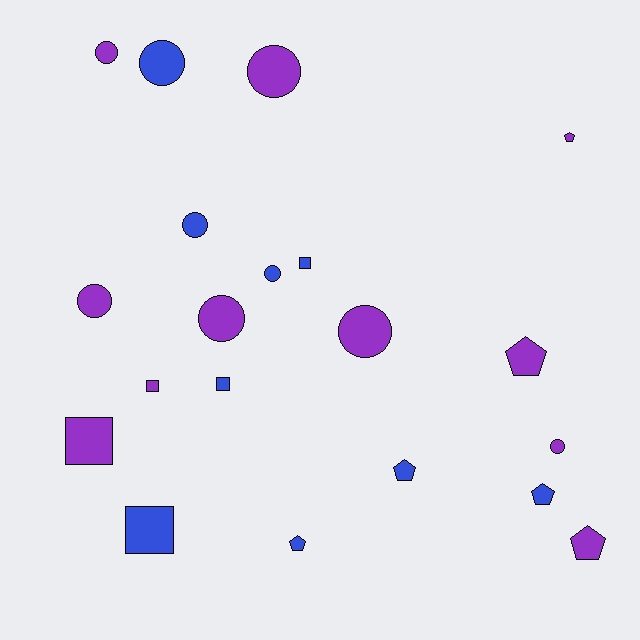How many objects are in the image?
There are 20 objects.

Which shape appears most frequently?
Circle, with 9 objects.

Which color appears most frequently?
Purple, with 11 objects.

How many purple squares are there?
There are 2 purple squares.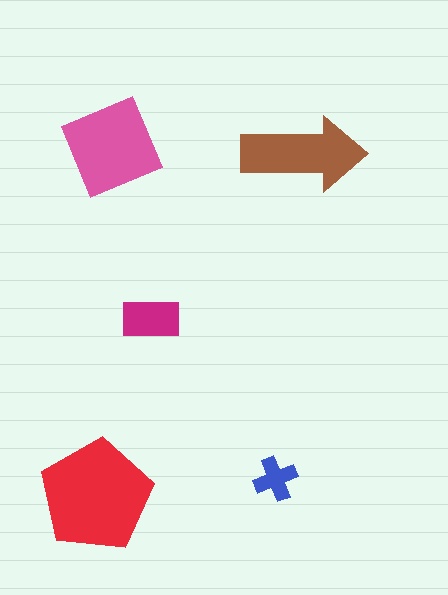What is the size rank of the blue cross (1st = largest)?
5th.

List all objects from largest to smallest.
The red pentagon, the pink diamond, the brown arrow, the magenta rectangle, the blue cross.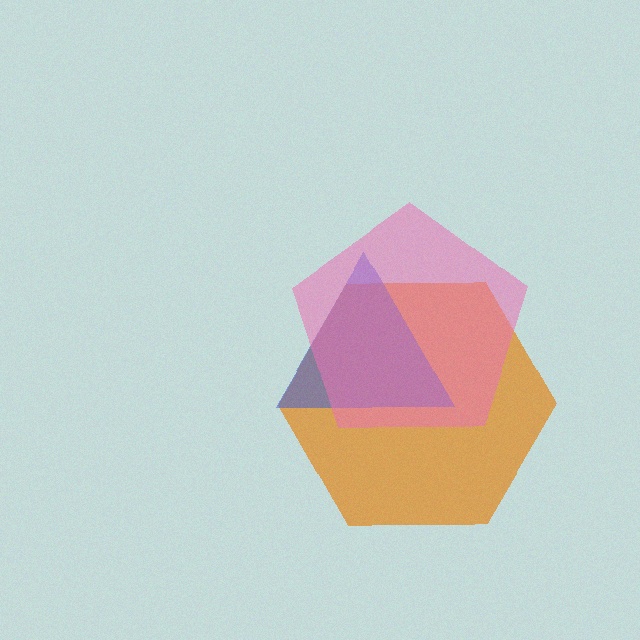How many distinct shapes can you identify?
There are 3 distinct shapes: an orange hexagon, a blue triangle, a pink pentagon.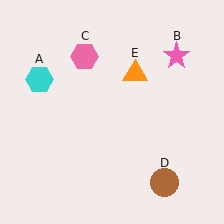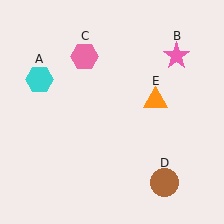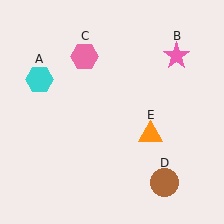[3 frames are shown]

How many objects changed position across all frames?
1 object changed position: orange triangle (object E).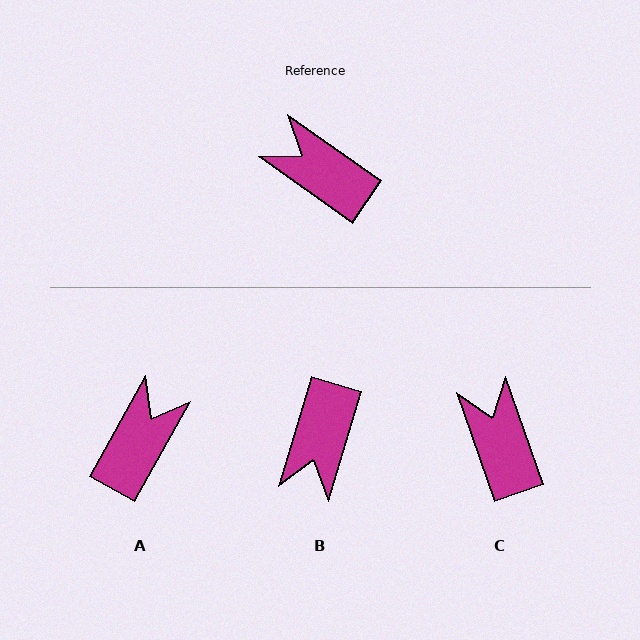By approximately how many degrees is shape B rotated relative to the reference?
Approximately 109 degrees counter-clockwise.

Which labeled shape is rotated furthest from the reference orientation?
B, about 109 degrees away.